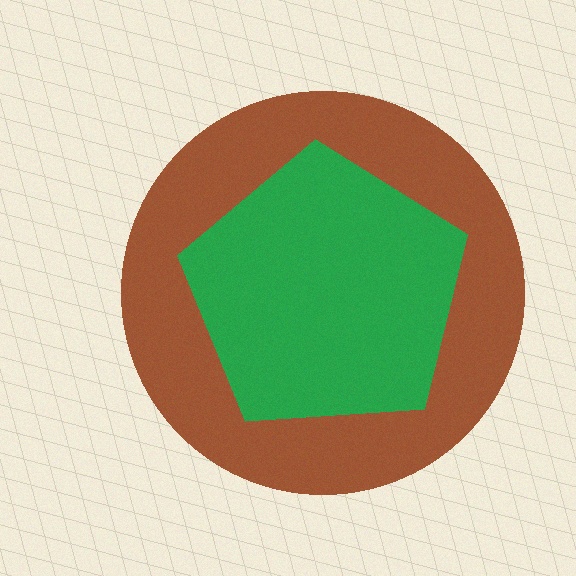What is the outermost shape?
The brown circle.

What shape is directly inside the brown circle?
The green pentagon.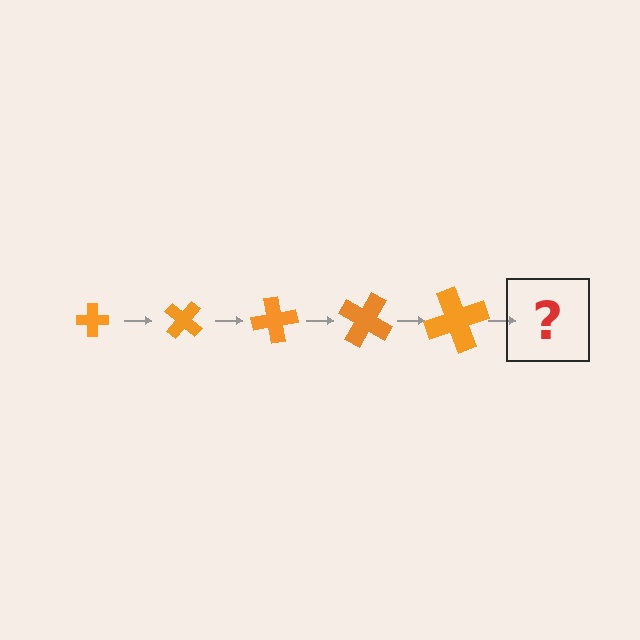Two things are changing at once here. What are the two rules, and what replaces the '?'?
The two rules are that the cross grows larger each step and it rotates 40 degrees each step. The '?' should be a cross, larger than the previous one and rotated 200 degrees from the start.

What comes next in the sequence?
The next element should be a cross, larger than the previous one and rotated 200 degrees from the start.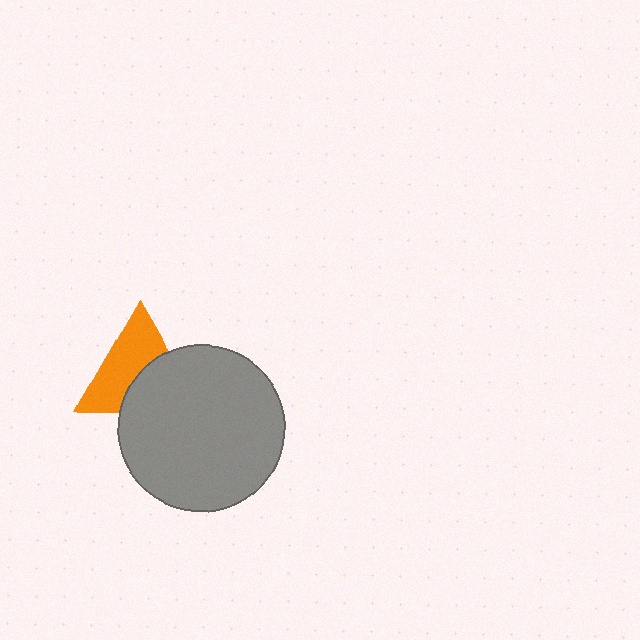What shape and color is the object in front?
The object in front is a gray circle.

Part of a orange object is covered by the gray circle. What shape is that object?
It is a triangle.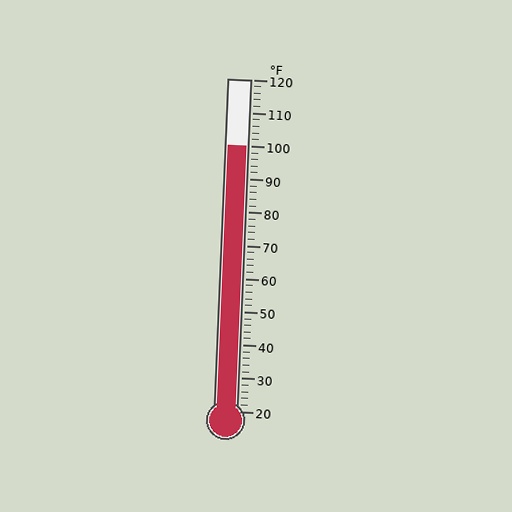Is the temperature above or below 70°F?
The temperature is above 70°F.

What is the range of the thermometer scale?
The thermometer scale ranges from 20°F to 120°F.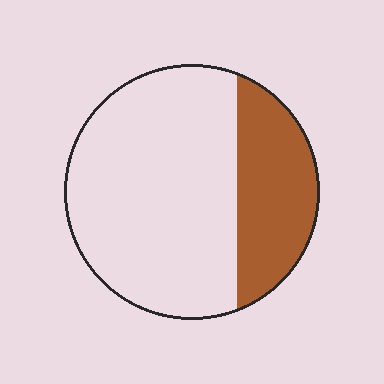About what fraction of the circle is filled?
About one quarter (1/4).